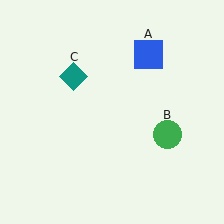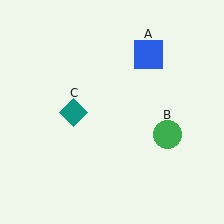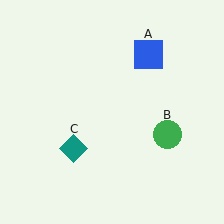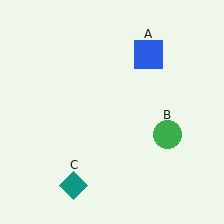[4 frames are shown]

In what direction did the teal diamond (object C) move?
The teal diamond (object C) moved down.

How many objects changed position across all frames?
1 object changed position: teal diamond (object C).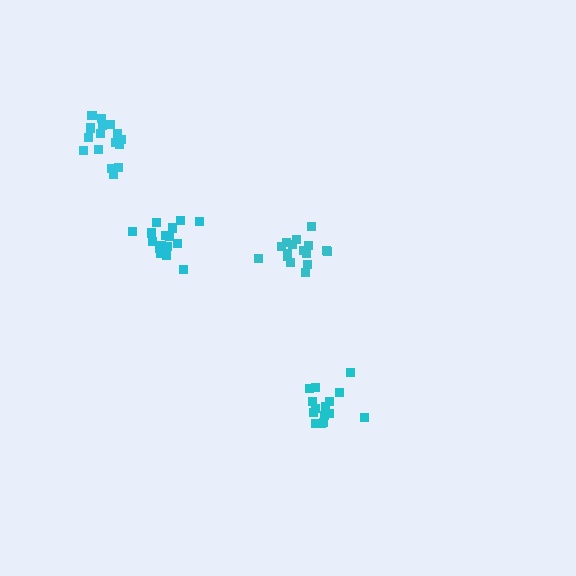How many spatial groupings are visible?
There are 4 spatial groupings.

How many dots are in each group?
Group 1: 16 dots, Group 2: 15 dots, Group 3: 17 dots, Group 4: 16 dots (64 total).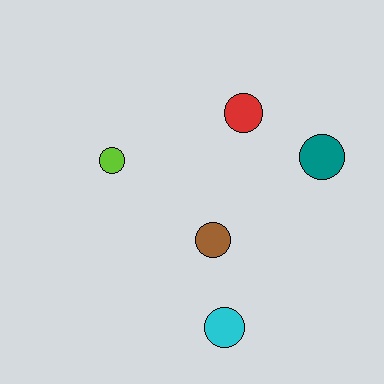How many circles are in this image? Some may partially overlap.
There are 5 circles.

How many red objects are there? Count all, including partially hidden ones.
There is 1 red object.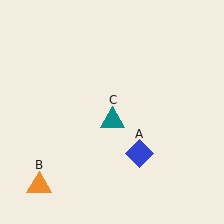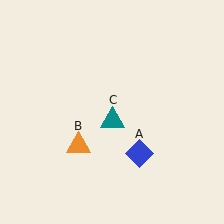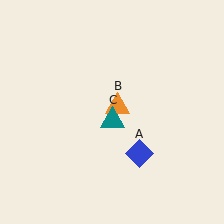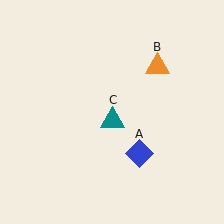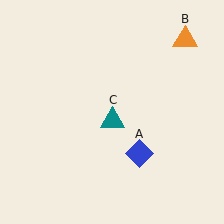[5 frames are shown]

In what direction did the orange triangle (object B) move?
The orange triangle (object B) moved up and to the right.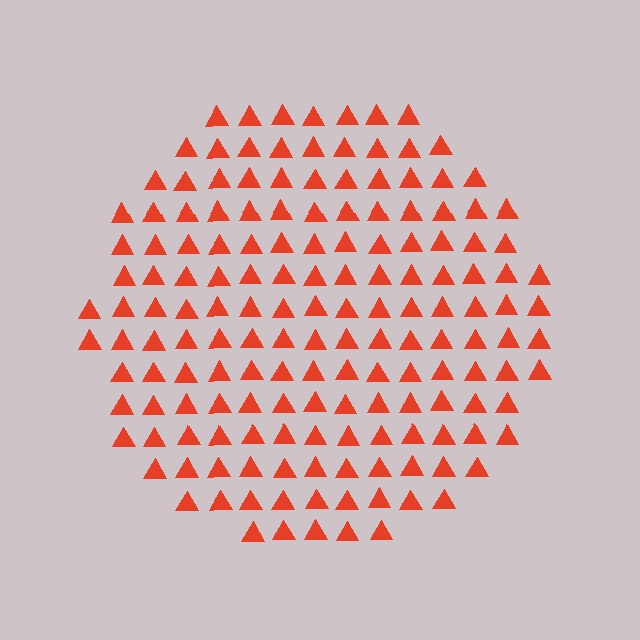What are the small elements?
The small elements are triangles.